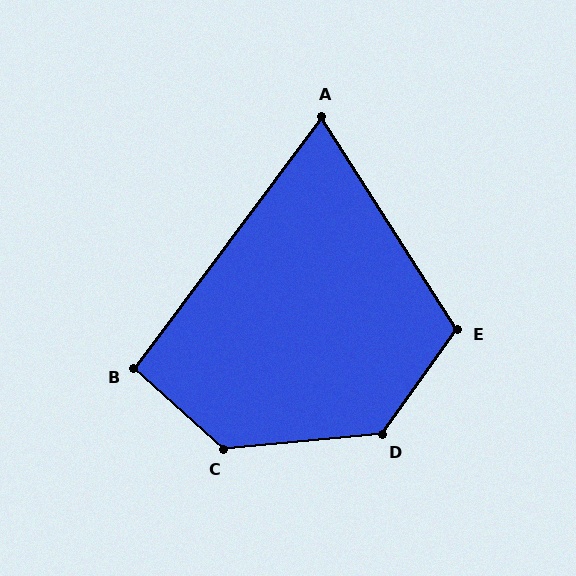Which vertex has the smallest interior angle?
A, at approximately 69 degrees.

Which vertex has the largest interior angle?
C, at approximately 132 degrees.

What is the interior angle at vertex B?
Approximately 95 degrees (obtuse).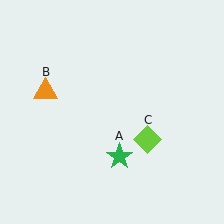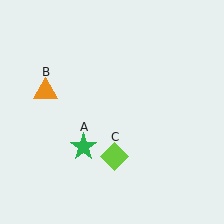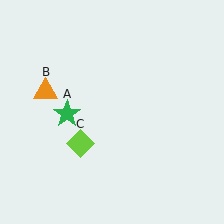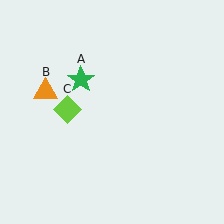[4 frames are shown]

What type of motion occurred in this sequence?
The green star (object A), lime diamond (object C) rotated clockwise around the center of the scene.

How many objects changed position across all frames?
2 objects changed position: green star (object A), lime diamond (object C).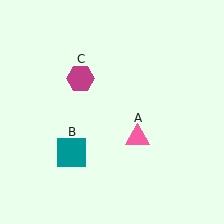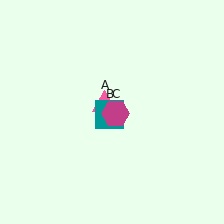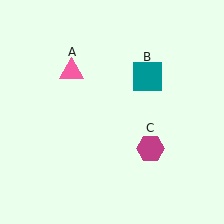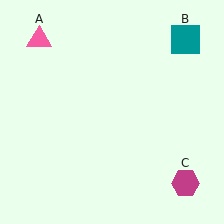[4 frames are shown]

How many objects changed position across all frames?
3 objects changed position: pink triangle (object A), teal square (object B), magenta hexagon (object C).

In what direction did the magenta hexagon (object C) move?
The magenta hexagon (object C) moved down and to the right.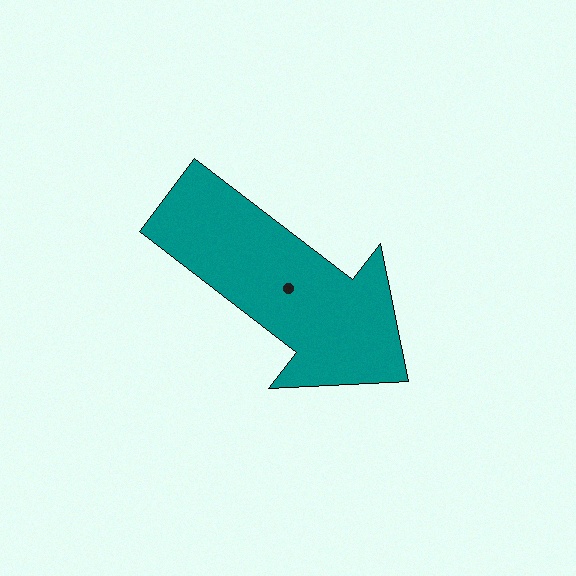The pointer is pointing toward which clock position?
Roughly 4 o'clock.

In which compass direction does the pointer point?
Southeast.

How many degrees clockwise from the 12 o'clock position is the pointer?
Approximately 128 degrees.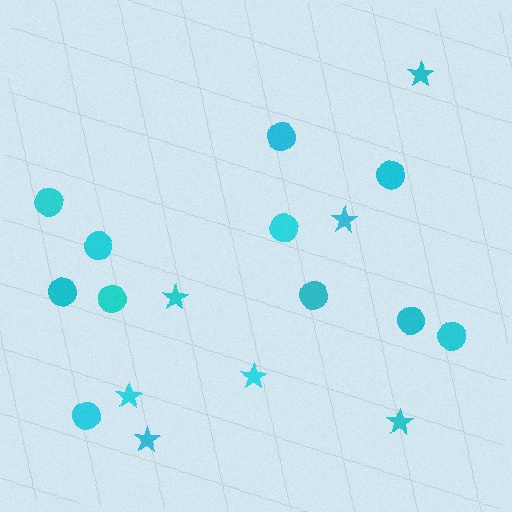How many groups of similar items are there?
There are 2 groups: one group of stars (7) and one group of circles (11).